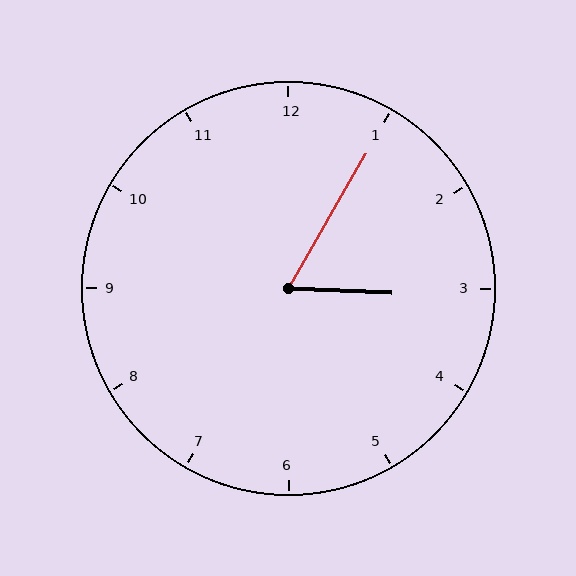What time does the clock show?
3:05.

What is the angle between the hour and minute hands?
Approximately 62 degrees.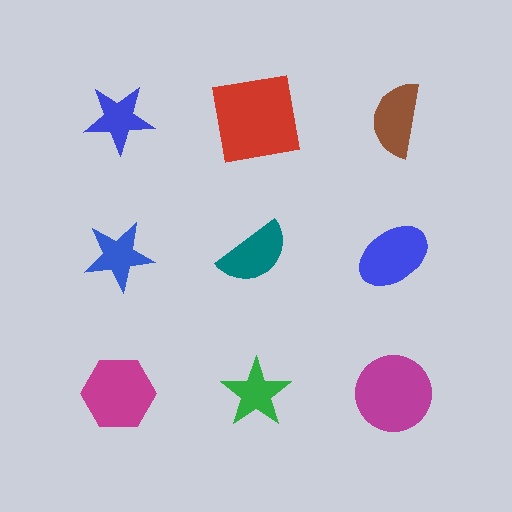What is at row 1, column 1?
A blue star.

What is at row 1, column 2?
A red square.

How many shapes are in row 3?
3 shapes.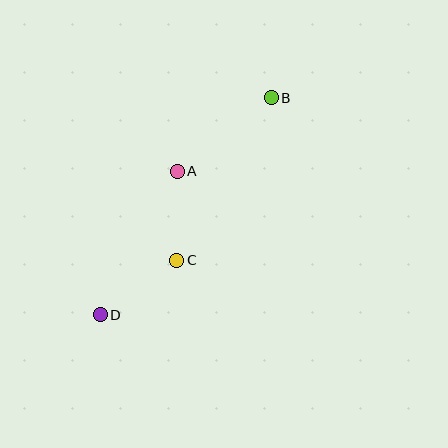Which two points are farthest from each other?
Points B and D are farthest from each other.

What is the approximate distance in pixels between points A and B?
The distance between A and B is approximately 119 pixels.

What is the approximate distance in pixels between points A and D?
The distance between A and D is approximately 163 pixels.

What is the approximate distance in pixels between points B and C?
The distance between B and C is approximately 188 pixels.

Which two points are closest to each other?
Points A and C are closest to each other.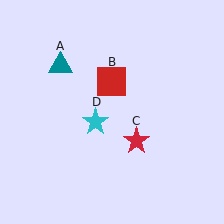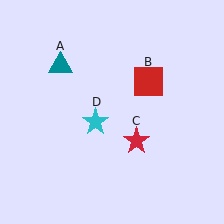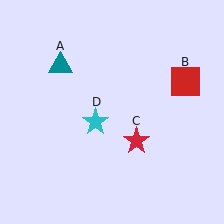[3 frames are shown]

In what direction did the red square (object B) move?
The red square (object B) moved right.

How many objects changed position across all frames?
1 object changed position: red square (object B).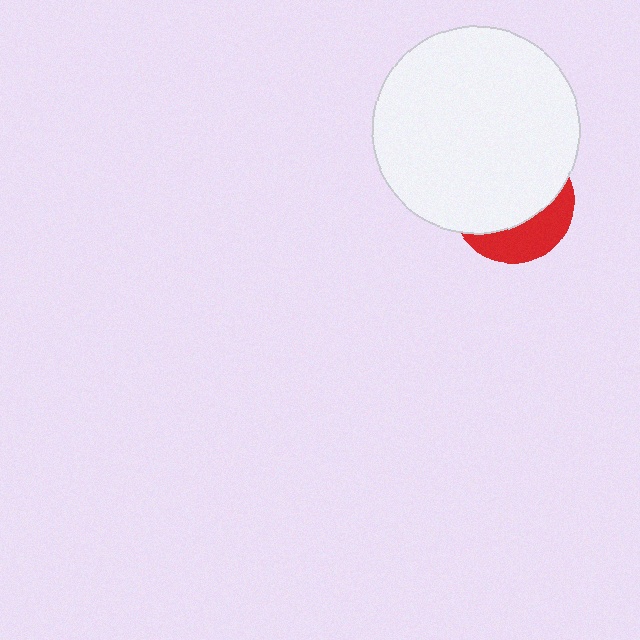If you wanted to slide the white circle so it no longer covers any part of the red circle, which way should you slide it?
Slide it up — that is the most direct way to separate the two shapes.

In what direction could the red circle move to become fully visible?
The red circle could move down. That would shift it out from behind the white circle entirely.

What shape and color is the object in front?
The object in front is a white circle.